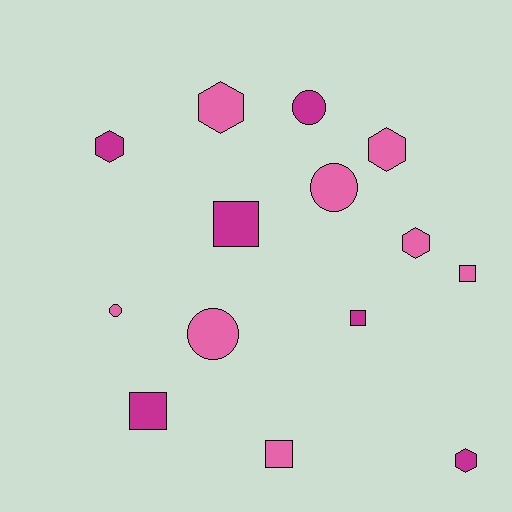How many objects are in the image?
There are 14 objects.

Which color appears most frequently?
Pink, with 8 objects.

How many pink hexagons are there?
There are 3 pink hexagons.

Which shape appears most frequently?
Hexagon, with 5 objects.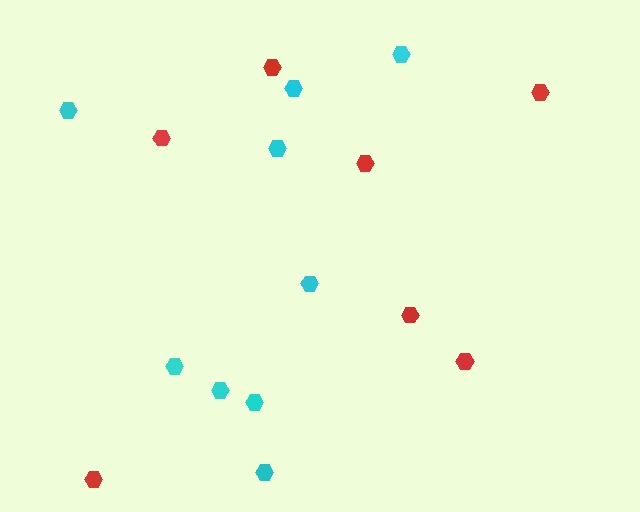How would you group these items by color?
There are 2 groups: one group of red hexagons (7) and one group of cyan hexagons (9).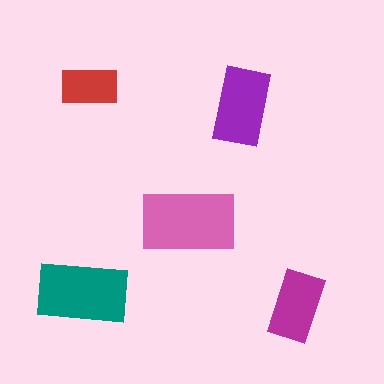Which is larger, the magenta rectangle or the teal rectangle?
The teal one.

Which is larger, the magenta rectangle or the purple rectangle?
The purple one.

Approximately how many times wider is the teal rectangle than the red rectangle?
About 1.5 times wider.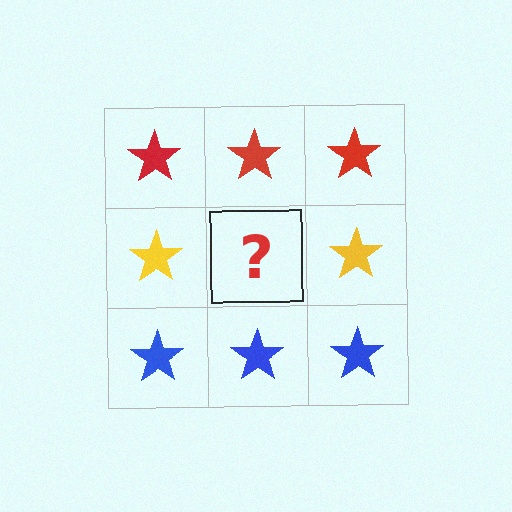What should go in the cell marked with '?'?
The missing cell should contain a yellow star.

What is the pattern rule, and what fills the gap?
The rule is that each row has a consistent color. The gap should be filled with a yellow star.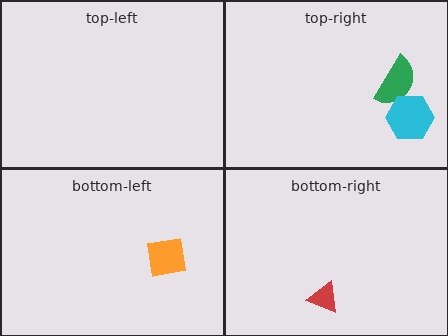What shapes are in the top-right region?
The green semicircle, the cyan hexagon.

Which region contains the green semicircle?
The top-right region.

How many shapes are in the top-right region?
2.